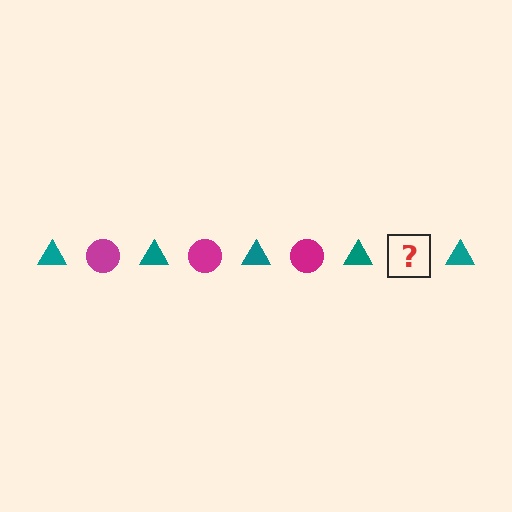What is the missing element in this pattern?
The missing element is a magenta circle.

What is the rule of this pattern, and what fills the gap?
The rule is that the pattern alternates between teal triangle and magenta circle. The gap should be filled with a magenta circle.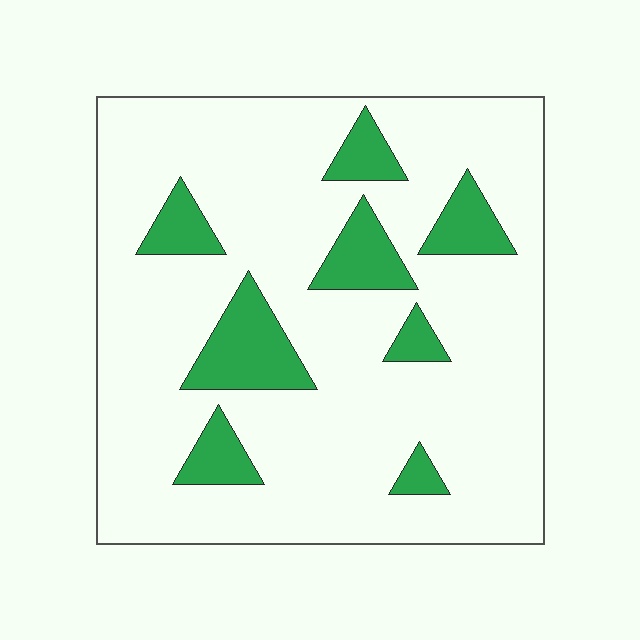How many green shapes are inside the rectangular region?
8.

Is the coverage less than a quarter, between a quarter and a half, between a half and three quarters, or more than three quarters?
Less than a quarter.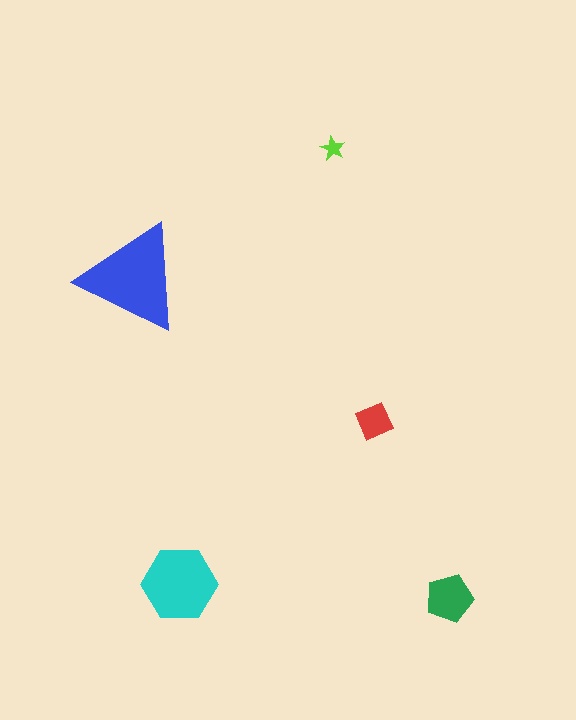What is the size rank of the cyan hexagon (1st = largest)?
2nd.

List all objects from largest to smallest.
The blue triangle, the cyan hexagon, the green pentagon, the red diamond, the lime star.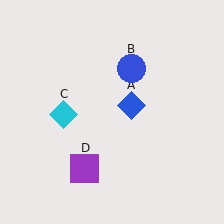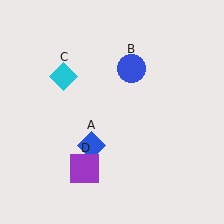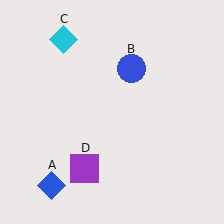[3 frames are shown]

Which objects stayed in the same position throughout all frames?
Blue circle (object B) and purple square (object D) remained stationary.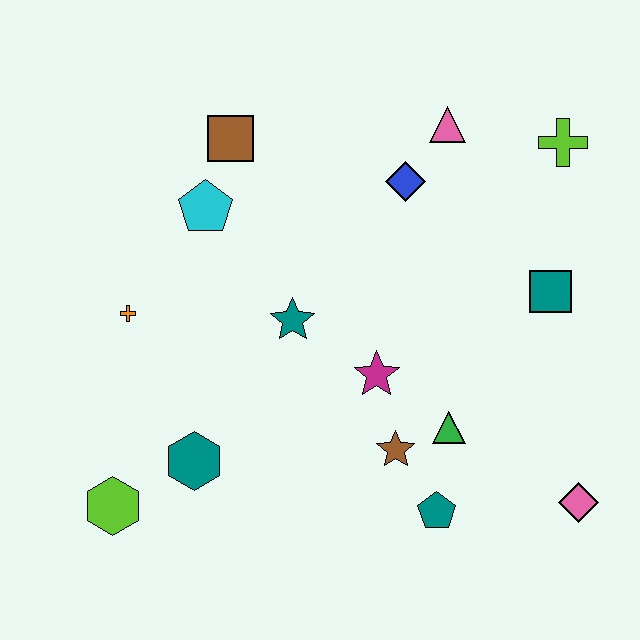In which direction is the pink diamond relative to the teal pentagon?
The pink diamond is to the right of the teal pentagon.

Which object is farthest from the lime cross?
The lime hexagon is farthest from the lime cross.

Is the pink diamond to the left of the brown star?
No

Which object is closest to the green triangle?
The brown star is closest to the green triangle.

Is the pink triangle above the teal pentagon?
Yes